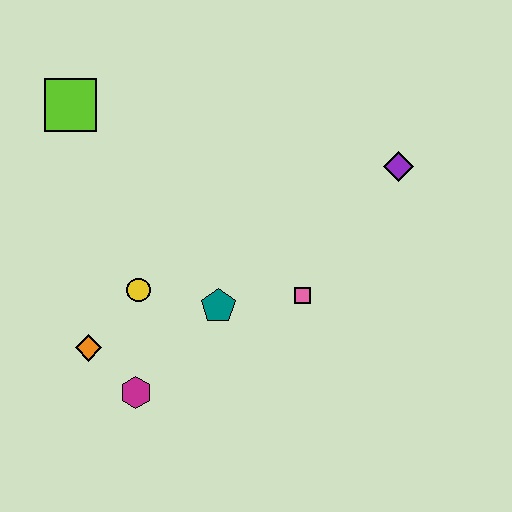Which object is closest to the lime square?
The yellow circle is closest to the lime square.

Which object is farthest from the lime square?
The purple diamond is farthest from the lime square.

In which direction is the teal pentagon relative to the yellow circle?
The teal pentagon is to the right of the yellow circle.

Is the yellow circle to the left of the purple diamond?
Yes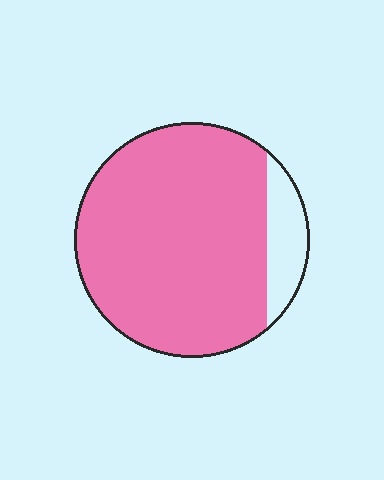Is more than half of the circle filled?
Yes.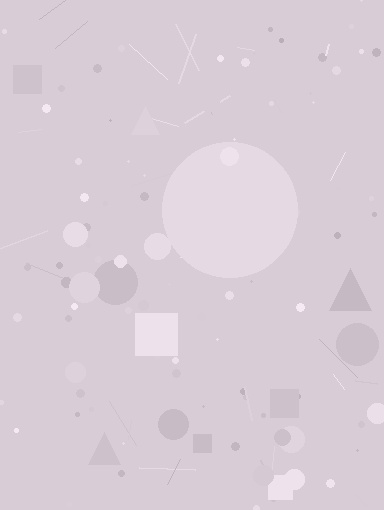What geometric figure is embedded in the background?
A circle is embedded in the background.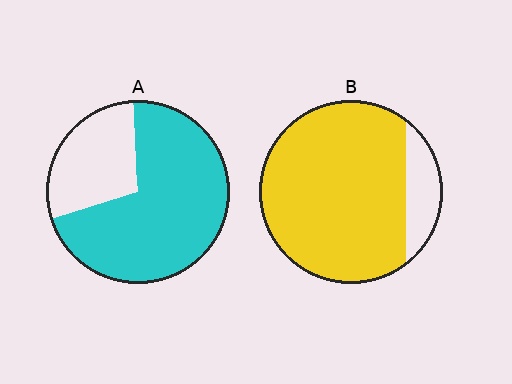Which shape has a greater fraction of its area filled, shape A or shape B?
Shape B.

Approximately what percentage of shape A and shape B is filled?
A is approximately 70% and B is approximately 85%.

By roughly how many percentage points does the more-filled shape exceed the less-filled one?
By roughly 15 percentage points (B over A).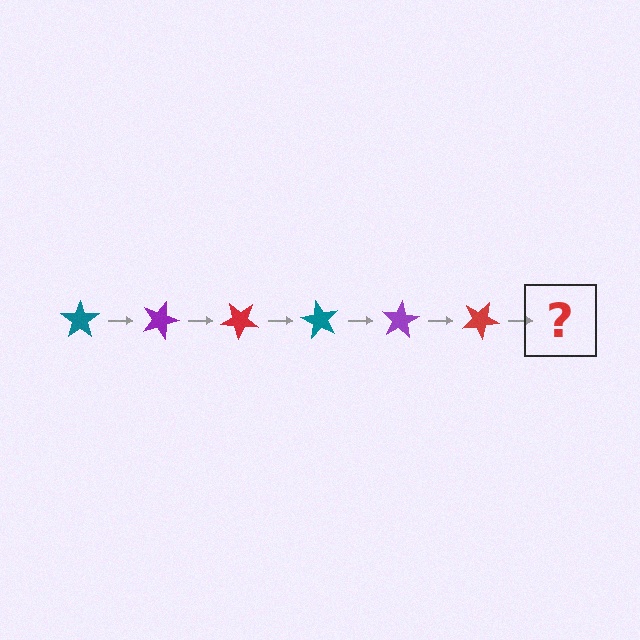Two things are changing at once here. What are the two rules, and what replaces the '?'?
The two rules are that it rotates 20 degrees each step and the color cycles through teal, purple, and red. The '?' should be a teal star, rotated 120 degrees from the start.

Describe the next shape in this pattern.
It should be a teal star, rotated 120 degrees from the start.